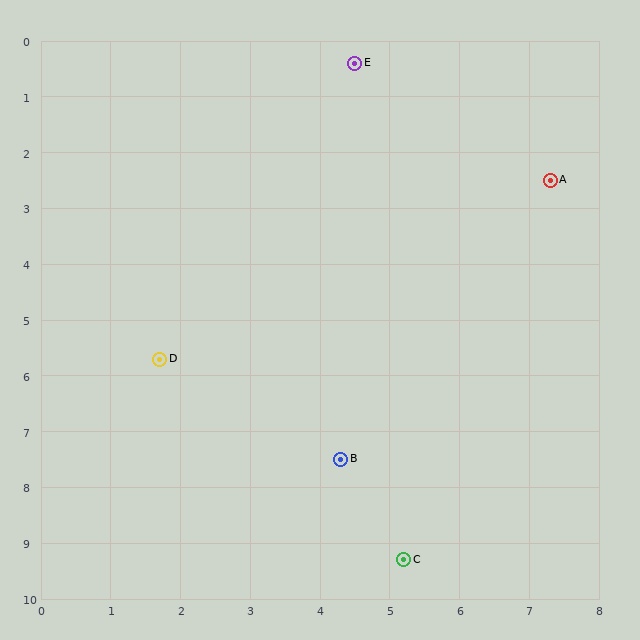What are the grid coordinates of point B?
Point B is at approximately (4.3, 7.5).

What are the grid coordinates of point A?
Point A is at approximately (7.3, 2.5).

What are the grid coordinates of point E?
Point E is at approximately (4.5, 0.4).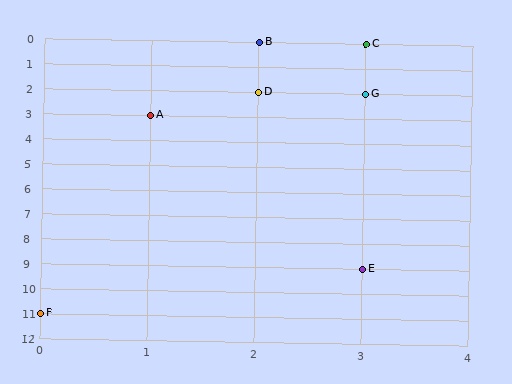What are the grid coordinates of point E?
Point E is at grid coordinates (3, 9).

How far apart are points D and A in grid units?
Points D and A are 1 column and 1 row apart (about 1.4 grid units diagonally).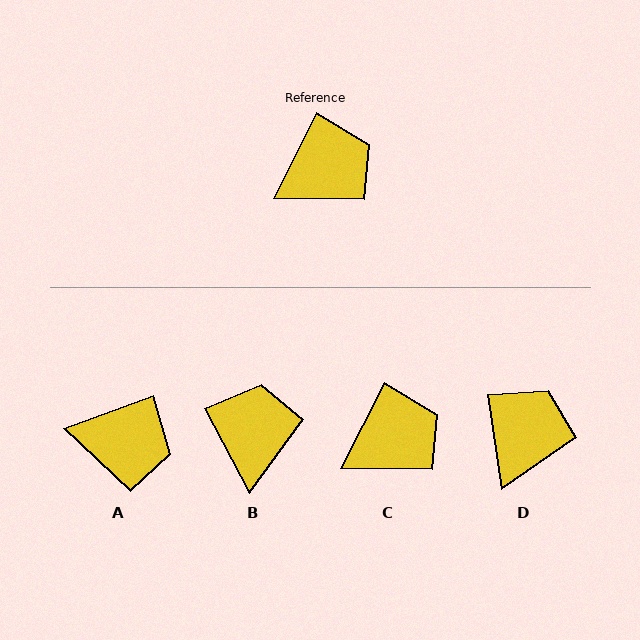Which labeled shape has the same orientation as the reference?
C.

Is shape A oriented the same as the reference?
No, it is off by about 43 degrees.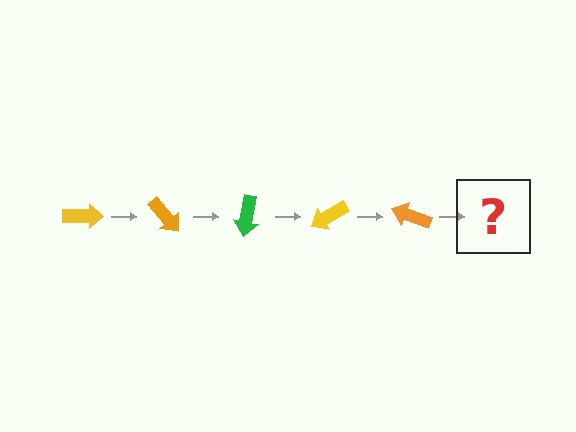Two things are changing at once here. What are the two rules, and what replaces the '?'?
The two rules are that it rotates 50 degrees each step and the color cycles through yellow, orange, and green. The '?' should be a green arrow, rotated 250 degrees from the start.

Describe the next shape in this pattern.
It should be a green arrow, rotated 250 degrees from the start.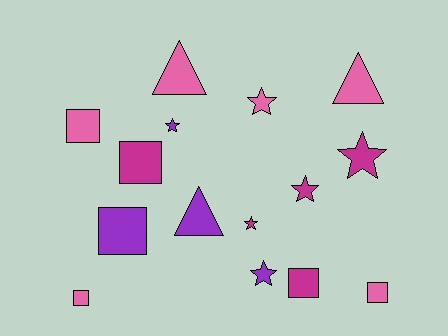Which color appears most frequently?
Pink, with 6 objects.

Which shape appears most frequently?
Square, with 6 objects.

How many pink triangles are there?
There are 2 pink triangles.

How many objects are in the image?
There are 15 objects.